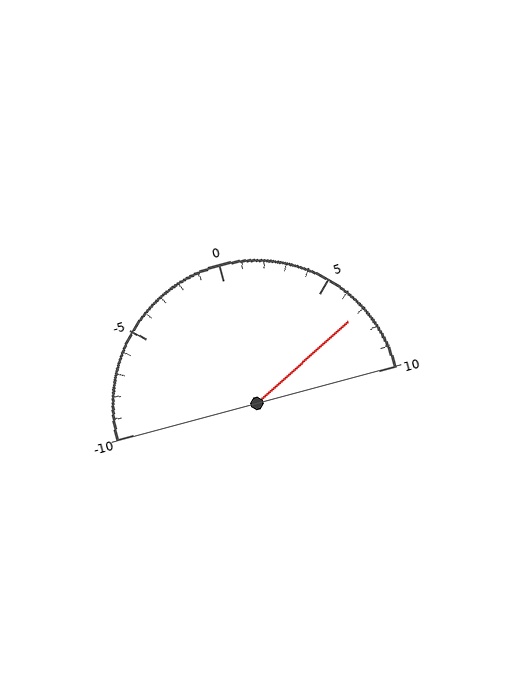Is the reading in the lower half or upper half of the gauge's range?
The reading is in the upper half of the range (-10 to 10).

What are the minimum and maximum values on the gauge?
The gauge ranges from -10 to 10.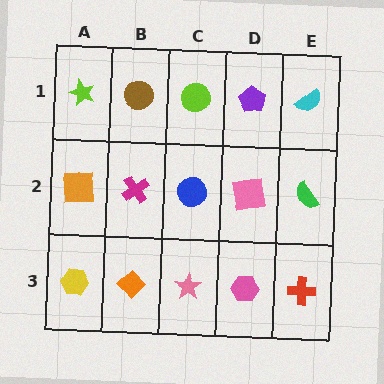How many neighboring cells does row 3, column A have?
2.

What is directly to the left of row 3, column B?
A yellow hexagon.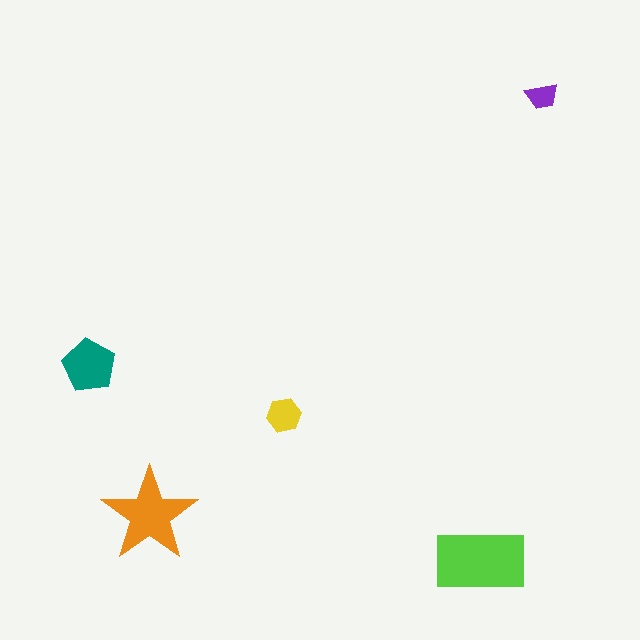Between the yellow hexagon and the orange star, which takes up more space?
The orange star.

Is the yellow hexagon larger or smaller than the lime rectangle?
Smaller.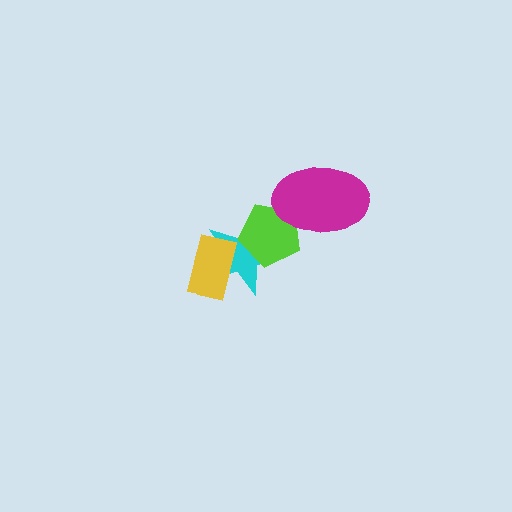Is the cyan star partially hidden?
Yes, it is partially covered by another shape.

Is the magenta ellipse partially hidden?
No, no other shape covers it.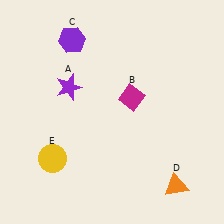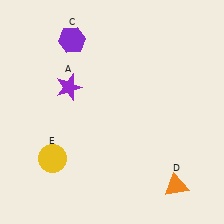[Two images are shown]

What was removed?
The magenta diamond (B) was removed in Image 2.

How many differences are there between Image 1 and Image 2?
There is 1 difference between the two images.